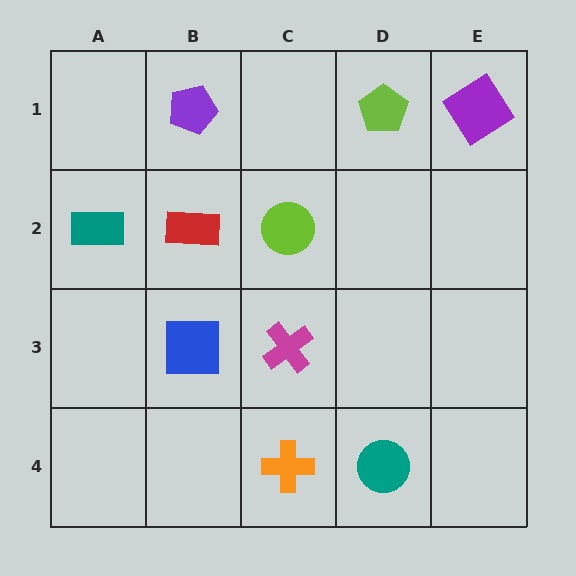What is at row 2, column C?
A lime circle.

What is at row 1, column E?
A purple diamond.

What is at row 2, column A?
A teal rectangle.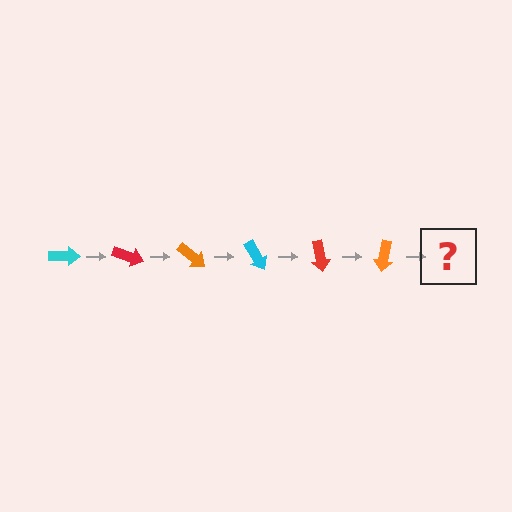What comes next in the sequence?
The next element should be a cyan arrow, rotated 120 degrees from the start.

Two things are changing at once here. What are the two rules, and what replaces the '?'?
The two rules are that it rotates 20 degrees each step and the color cycles through cyan, red, and orange. The '?' should be a cyan arrow, rotated 120 degrees from the start.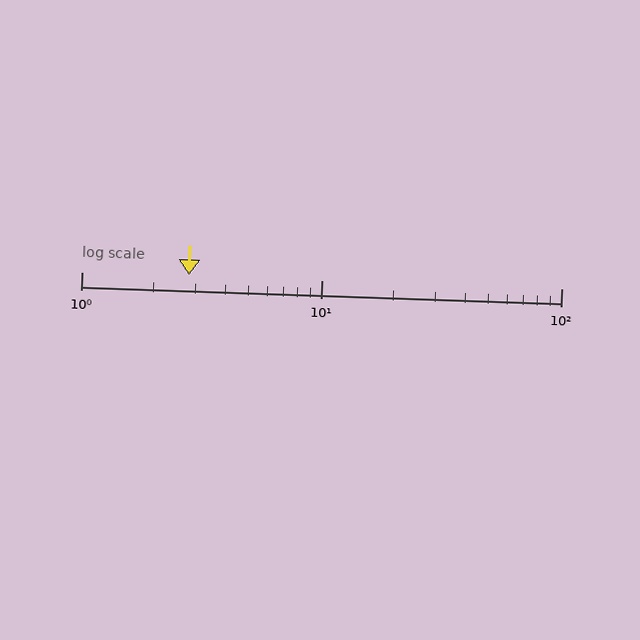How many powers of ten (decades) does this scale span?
The scale spans 2 decades, from 1 to 100.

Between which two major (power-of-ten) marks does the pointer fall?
The pointer is between 1 and 10.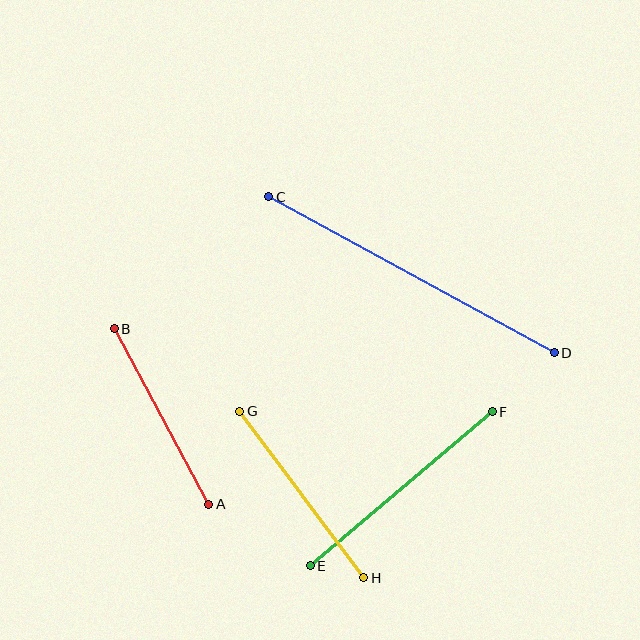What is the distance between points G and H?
The distance is approximately 208 pixels.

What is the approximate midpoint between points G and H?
The midpoint is at approximately (302, 495) pixels.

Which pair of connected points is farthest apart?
Points C and D are farthest apart.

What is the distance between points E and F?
The distance is approximately 239 pixels.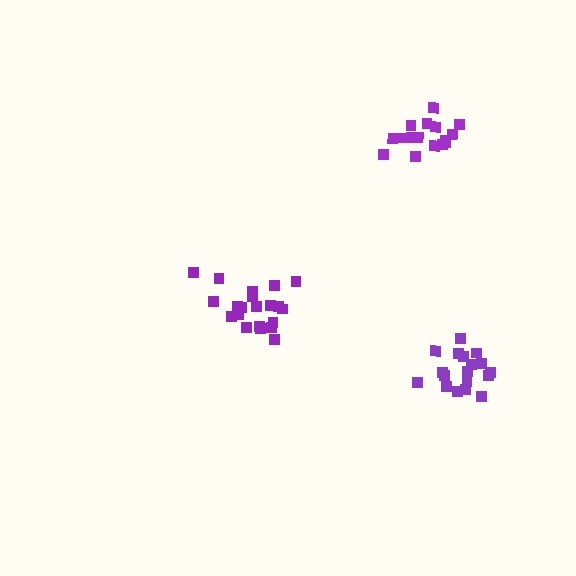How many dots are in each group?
Group 1: 21 dots, Group 2: 16 dots, Group 3: 18 dots (55 total).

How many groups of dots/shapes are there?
There are 3 groups.